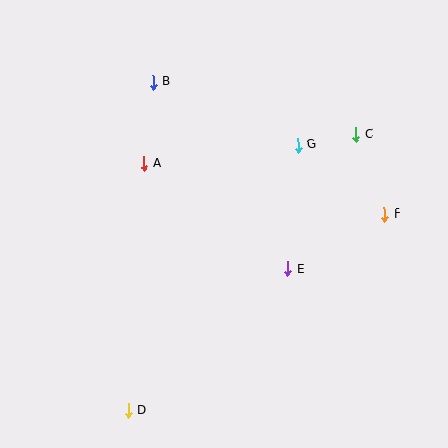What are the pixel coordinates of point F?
Point F is at (385, 214).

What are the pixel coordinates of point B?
Point B is at (153, 82).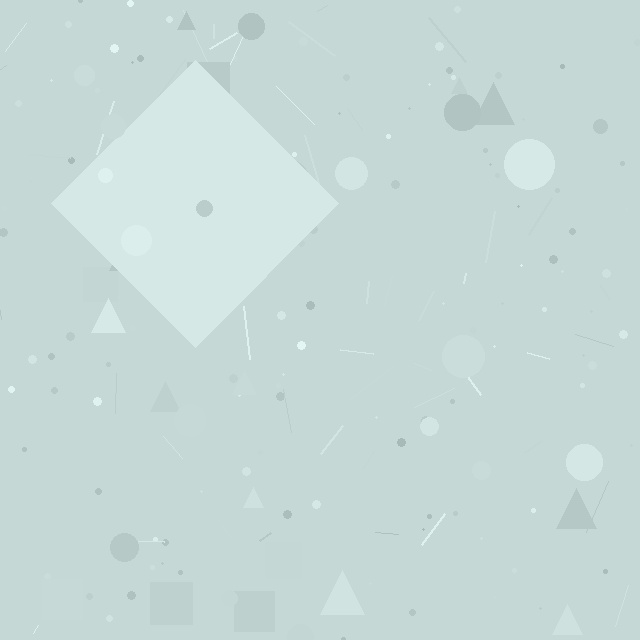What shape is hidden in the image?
A diamond is hidden in the image.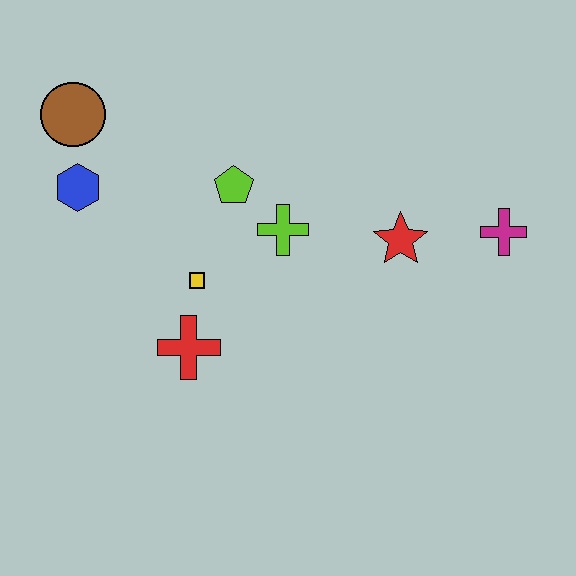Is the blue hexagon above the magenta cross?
Yes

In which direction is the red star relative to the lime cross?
The red star is to the right of the lime cross.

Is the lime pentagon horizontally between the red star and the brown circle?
Yes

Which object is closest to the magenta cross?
The red star is closest to the magenta cross.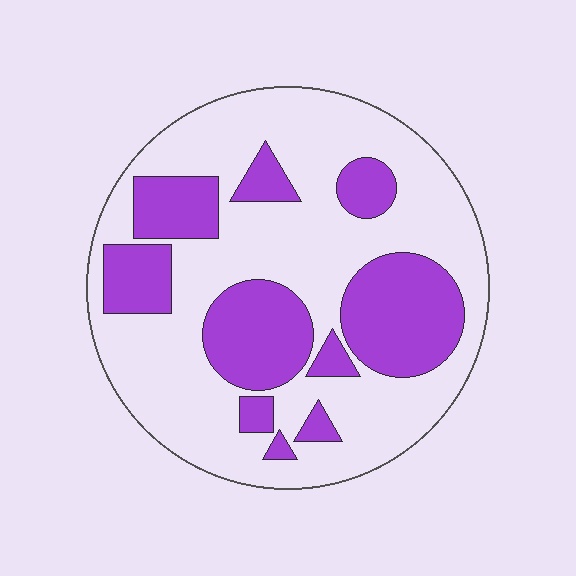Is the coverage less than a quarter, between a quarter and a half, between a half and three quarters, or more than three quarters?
Between a quarter and a half.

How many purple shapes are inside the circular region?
10.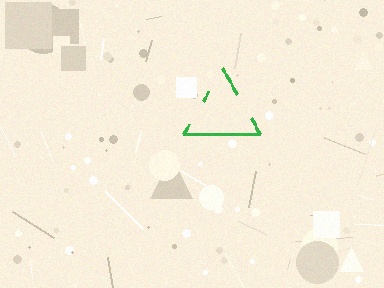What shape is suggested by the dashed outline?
The dashed outline suggests a triangle.